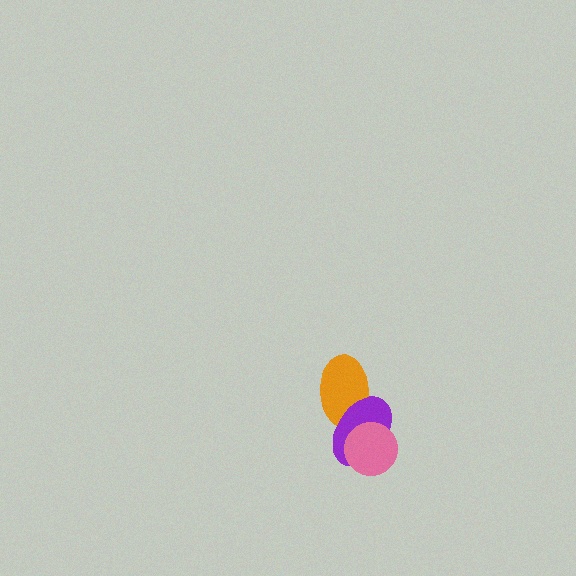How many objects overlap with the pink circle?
1 object overlaps with the pink circle.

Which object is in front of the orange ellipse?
The purple ellipse is in front of the orange ellipse.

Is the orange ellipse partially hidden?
Yes, it is partially covered by another shape.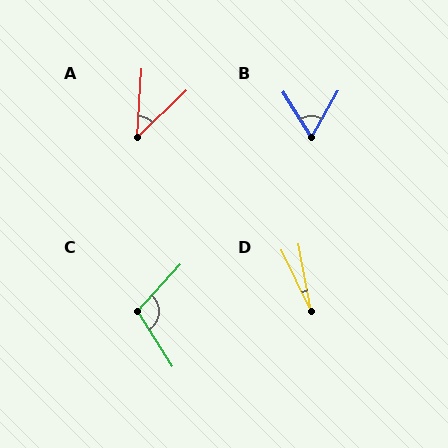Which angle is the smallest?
D, at approximately 15 degrees.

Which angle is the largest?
C, at approximately 105 degrees.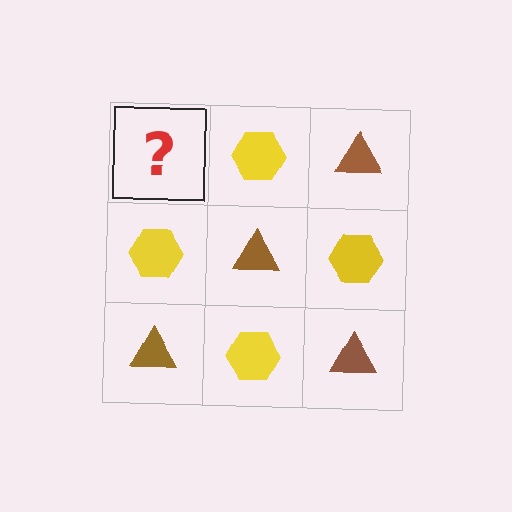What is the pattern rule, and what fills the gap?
The rule is that it alternates brown triangle and yellow hexagon in a checkerboard pattern. The gap should be filled with a brown triangle.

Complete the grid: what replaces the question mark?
The question mark should be replaced with a brown triangle.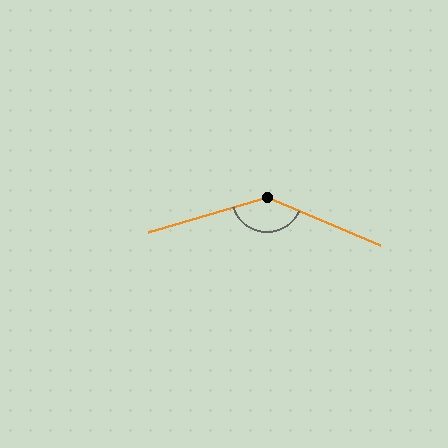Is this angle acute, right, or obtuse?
It is obtuse.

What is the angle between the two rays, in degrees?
Approximately 141 degrees.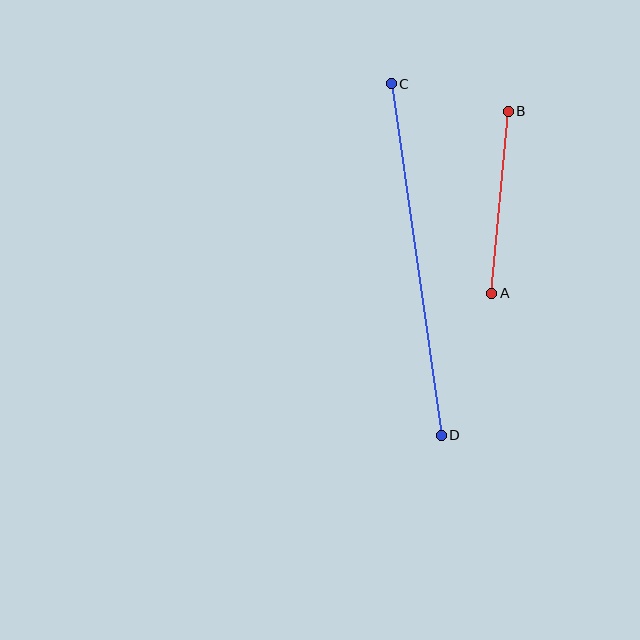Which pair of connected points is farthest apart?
Points C and D are farthest apart.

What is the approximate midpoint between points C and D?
The midpoint is at approximately (416, 260) pixels.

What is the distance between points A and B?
The distance is approximately 183 pixels.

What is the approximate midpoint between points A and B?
The midpoint is at approximately (500, 202) pixels.